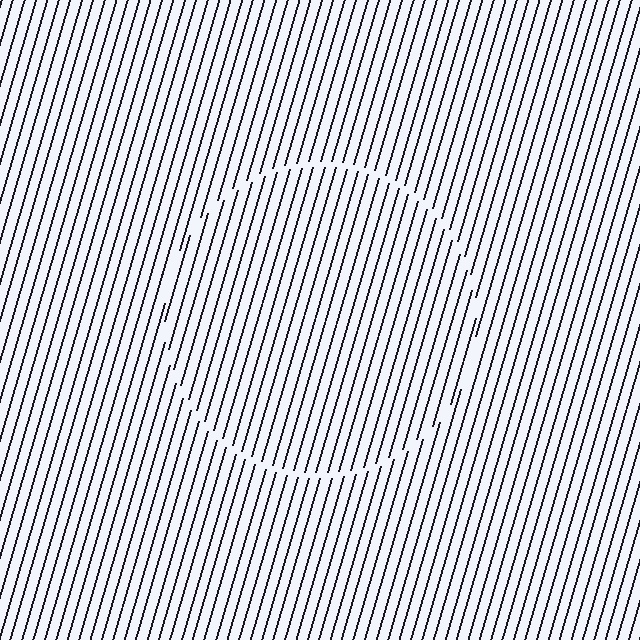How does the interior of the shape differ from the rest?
The interior of the shape contains the same grating, shifted by half a period — the contour is defined by the phase discontinuity where line-ends from the inner and outer gratings abut.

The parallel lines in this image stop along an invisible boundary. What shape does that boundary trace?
An illusory circle. The interior of the shape contains the same grating, shifted by half a period — the contour is defined by the phase discontinuity where line-ends from the inner and outer gratings abut.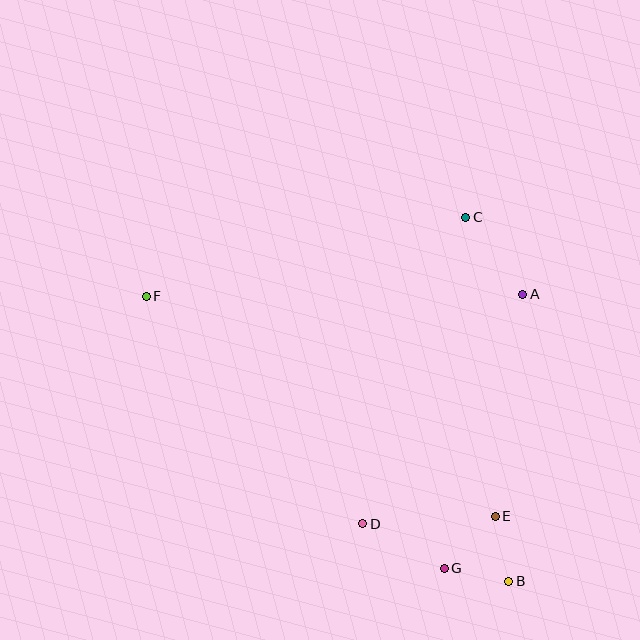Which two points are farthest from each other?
Points B and F are farthest from each other.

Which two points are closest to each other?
Points B and G are closest to each other.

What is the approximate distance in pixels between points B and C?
The distance between B and C is approximately 366 pixels.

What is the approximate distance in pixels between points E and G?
The distance between E and G is approximately 73 pixels.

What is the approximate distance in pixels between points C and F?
The distance between C and F is approximately 329 pixels.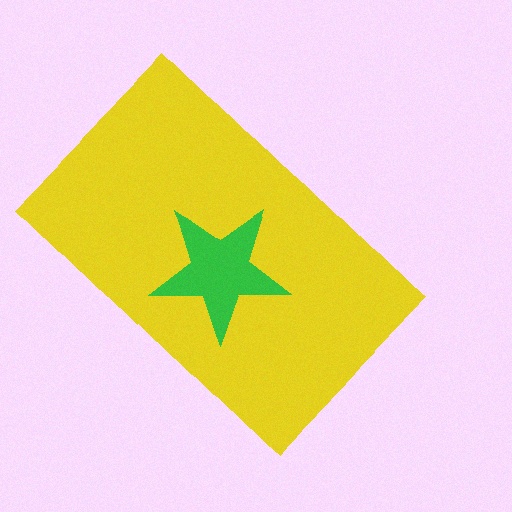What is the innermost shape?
The green star.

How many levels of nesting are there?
2.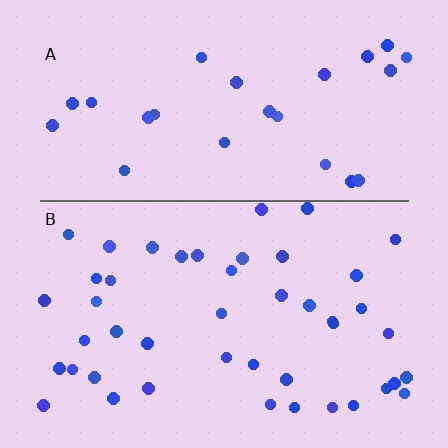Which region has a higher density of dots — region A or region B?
B (the bottom).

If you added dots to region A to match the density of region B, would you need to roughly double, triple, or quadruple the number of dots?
Approximately double.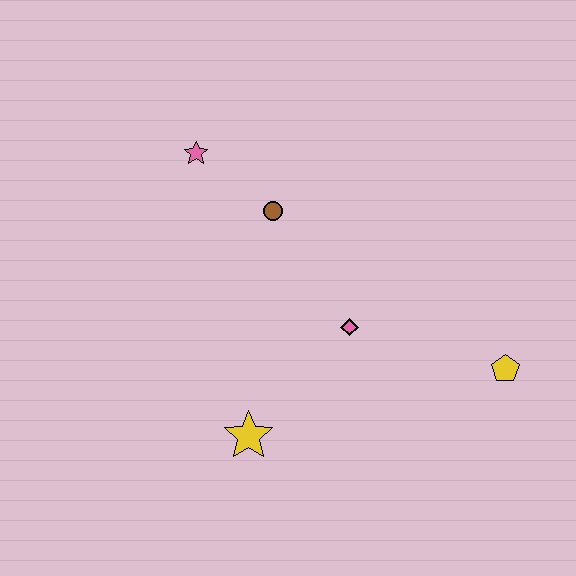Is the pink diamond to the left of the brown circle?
No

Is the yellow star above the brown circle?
No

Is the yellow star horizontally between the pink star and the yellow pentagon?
Yes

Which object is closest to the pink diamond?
The brown circle is closest to the pink diamond.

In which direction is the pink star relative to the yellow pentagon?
The pink star is to the left of the yellow pentagon.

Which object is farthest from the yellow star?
The pink star is farthest from the yellow star.